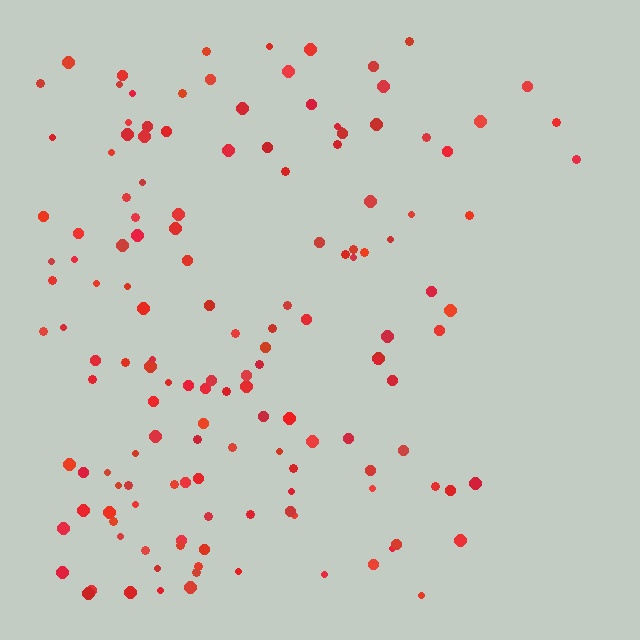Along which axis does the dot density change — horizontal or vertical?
Horizontal.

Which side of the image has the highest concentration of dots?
The left.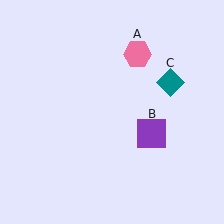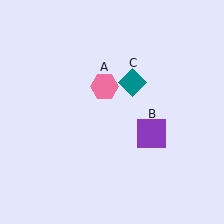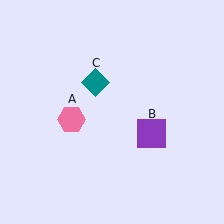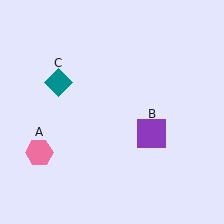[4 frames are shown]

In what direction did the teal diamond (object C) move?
The teal diamond (object C) moved left.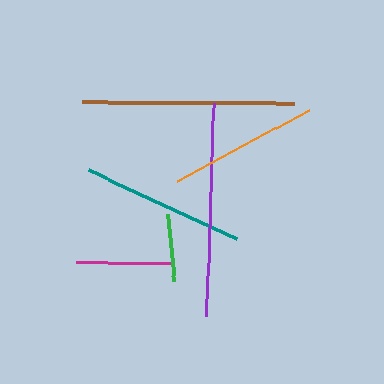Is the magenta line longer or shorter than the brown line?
The brown line is longer than the magenta line.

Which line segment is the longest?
The purple line is the longest at approximately 213 pixels.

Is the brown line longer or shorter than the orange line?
The brown line is longer than the orange line.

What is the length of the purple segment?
The purple segment is approximately 213 pixels long.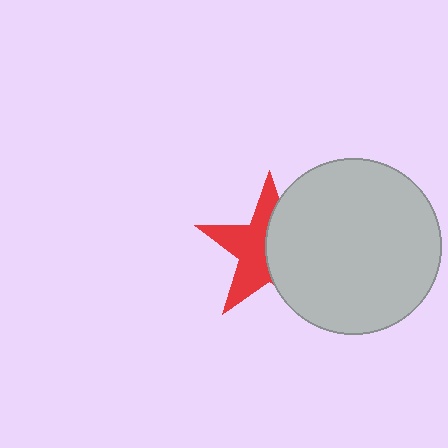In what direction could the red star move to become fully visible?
The red star could move left. That would shift it out from behind the light gray circle entirely.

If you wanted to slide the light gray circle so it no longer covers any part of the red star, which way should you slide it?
Slide it right — that is the most direct way to separate the two shapes.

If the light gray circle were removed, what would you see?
You would see the complete red star.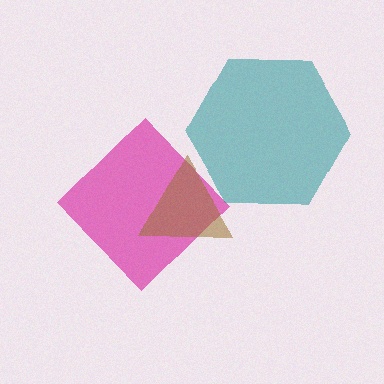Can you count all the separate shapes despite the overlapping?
Yes, there are 3 separate shapes.